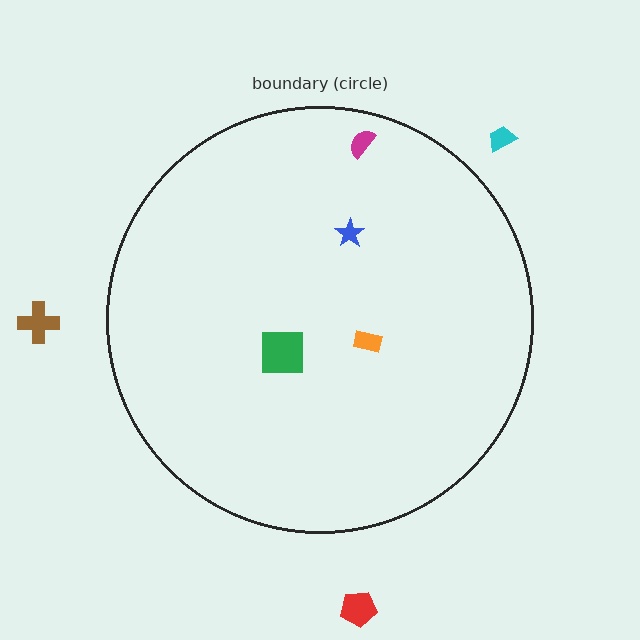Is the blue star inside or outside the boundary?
Inside.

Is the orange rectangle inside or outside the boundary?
Inside.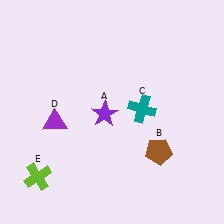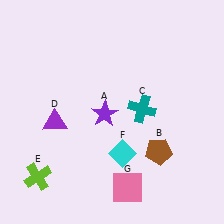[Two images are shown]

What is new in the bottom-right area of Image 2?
A cyan diamond (F) was added in the bottom-right area of Image 2.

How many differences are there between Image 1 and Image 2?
There are 2 differences between the two images.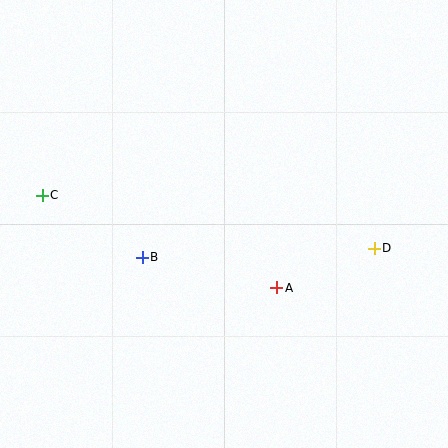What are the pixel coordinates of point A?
Point A is at (276, 288).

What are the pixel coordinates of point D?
Point D is at (374, 248).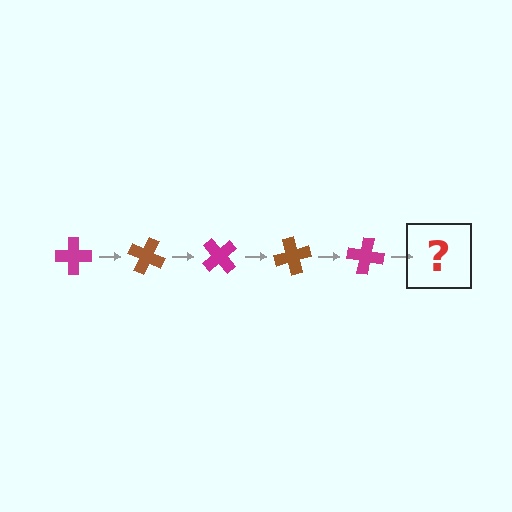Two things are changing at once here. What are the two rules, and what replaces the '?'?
The two rules are that it rotates 25 degrees each step and the color cycles through magenta and brown. The '?' should be a brown cross, rotated 125 degrees from the start.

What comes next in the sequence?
The next element should be a brown cross, rotated 125 degrees from the start.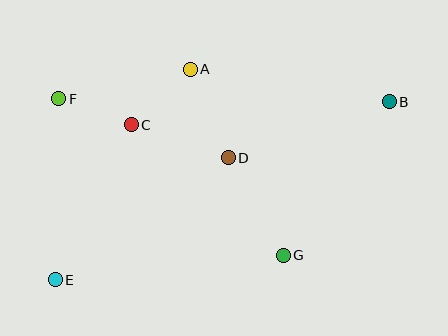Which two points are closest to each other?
Points C and F are closest to each other.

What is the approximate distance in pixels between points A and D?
The distance between A and D is approximately 96 pixels.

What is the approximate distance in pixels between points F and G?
The distance between F and G is approximately 274 pixels.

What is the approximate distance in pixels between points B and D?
The distance between B and D is approximately 170 pixels.